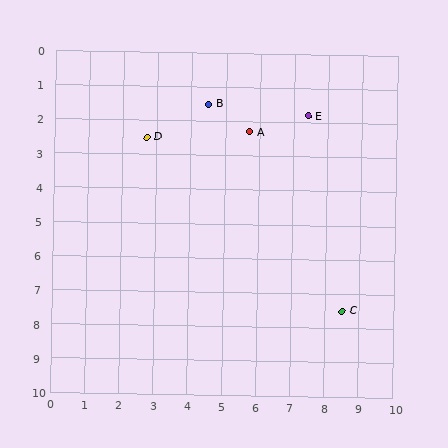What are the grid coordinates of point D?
Point D is at approximately (2.7, 2.5).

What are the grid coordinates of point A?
Point A is at approximately (5.7, 2.3).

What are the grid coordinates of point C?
Point C is at approximately (8.5, 7.5).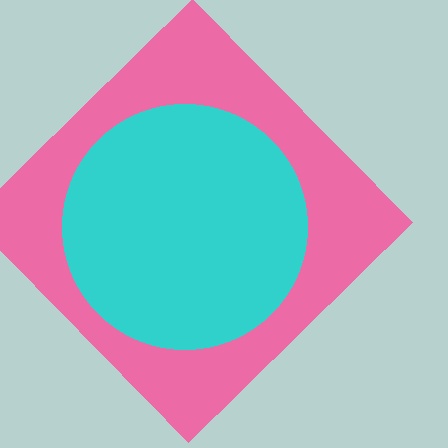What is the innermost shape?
The cyan circle.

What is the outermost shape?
The pink diamond.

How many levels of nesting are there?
2.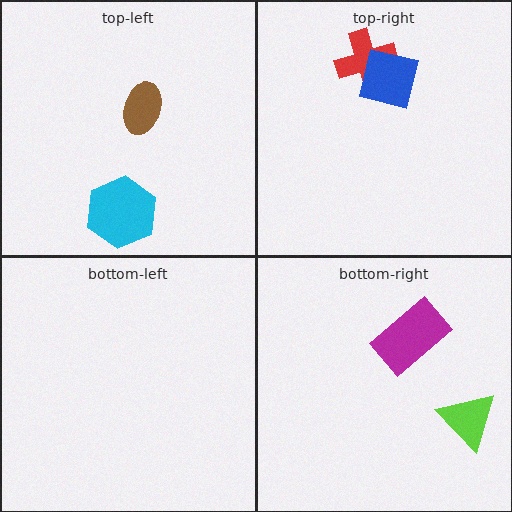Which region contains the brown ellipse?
The top-left region.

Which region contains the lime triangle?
The bottom-right region.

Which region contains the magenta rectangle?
The bottom-right region.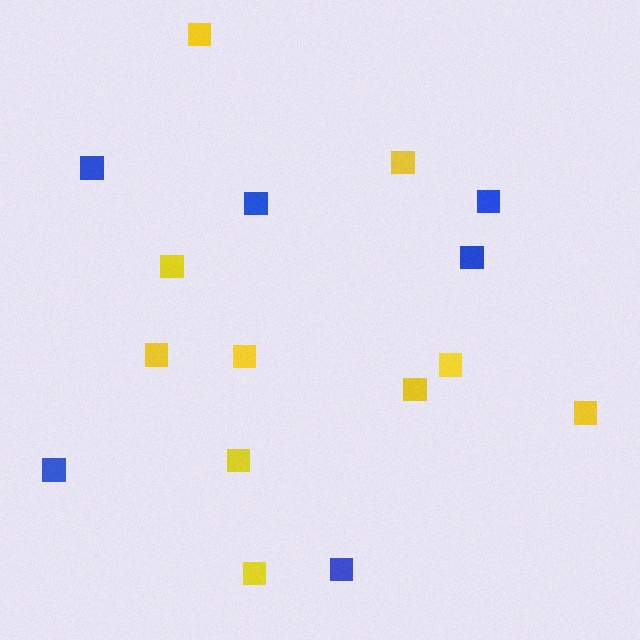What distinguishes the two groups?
There are 2 groups: one group of yellow squares (10) and one group of blue squares (6).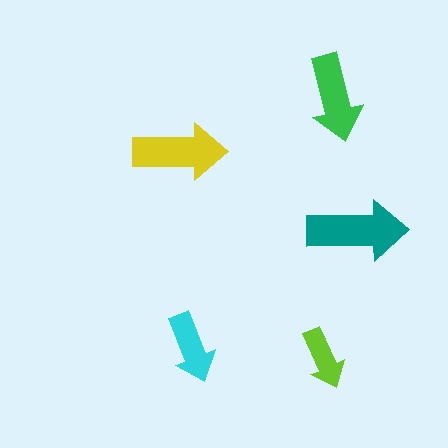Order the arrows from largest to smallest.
the teal one, the yellow one, the green one, the cyan one, the lime one.